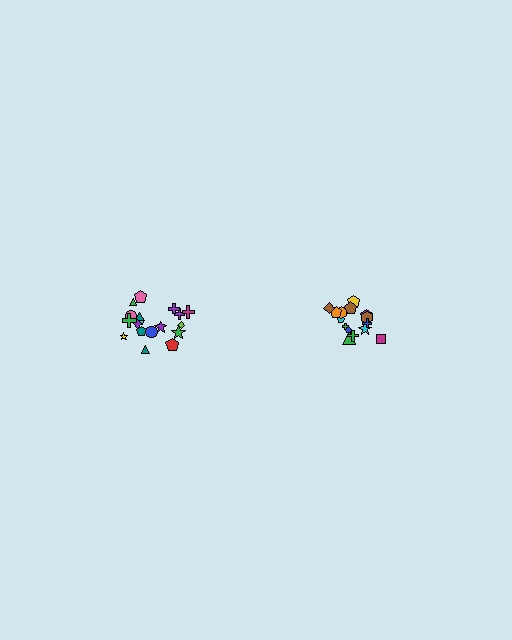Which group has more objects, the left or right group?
The left group.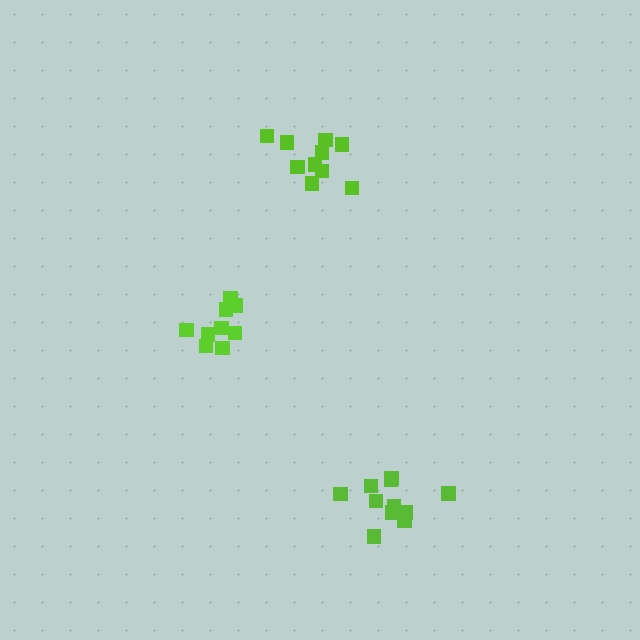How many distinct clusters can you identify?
There are 3 distinct clusters.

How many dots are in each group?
Group 1: 9 dots, Group 2: 10 dots, Group 3: 11 dots (30 total).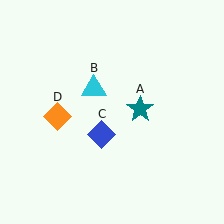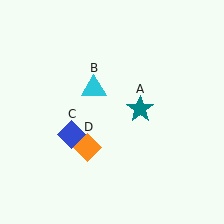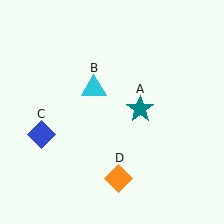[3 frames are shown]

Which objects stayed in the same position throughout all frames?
Teal star (object A) and cyan triangle (object B) remained stationary.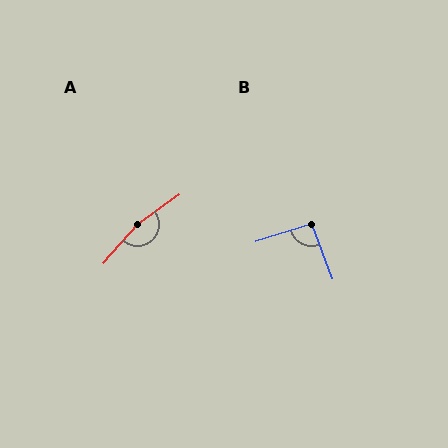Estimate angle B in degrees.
Approximately 93 degrees.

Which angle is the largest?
A, at approximately 167 degrees.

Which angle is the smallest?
B, at approximately 93 degrees.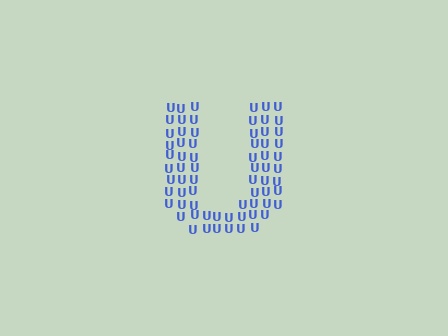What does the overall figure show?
The overall figure shows the letter U.